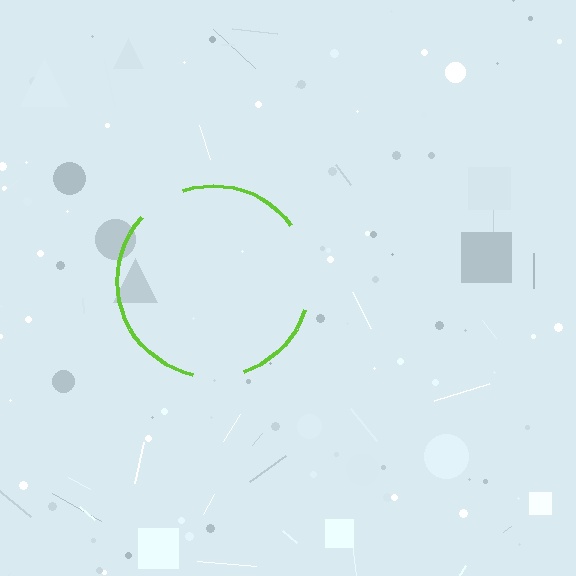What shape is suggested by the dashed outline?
The dashed outline suggests a circle.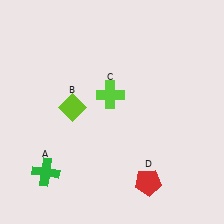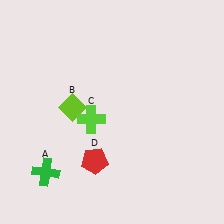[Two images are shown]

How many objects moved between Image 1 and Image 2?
2 objects moved between the two images.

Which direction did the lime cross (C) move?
The lime cross (C) moved down.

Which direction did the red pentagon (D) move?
The red pentagon (D) moved left.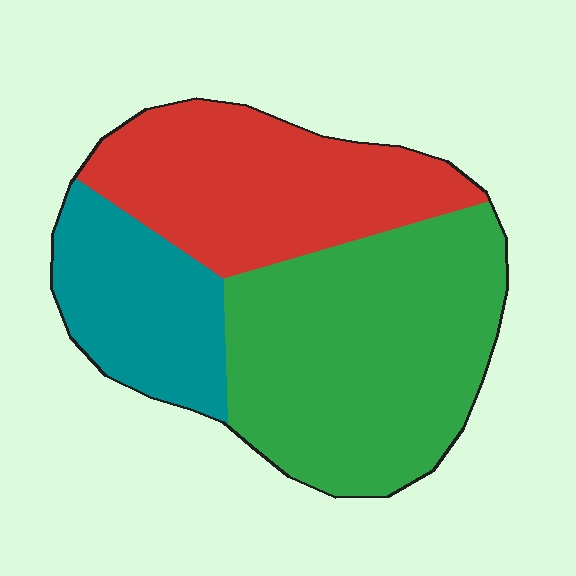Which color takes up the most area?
Green, at roughly 45%.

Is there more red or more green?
Green.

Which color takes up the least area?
Teal, at roughly 20%.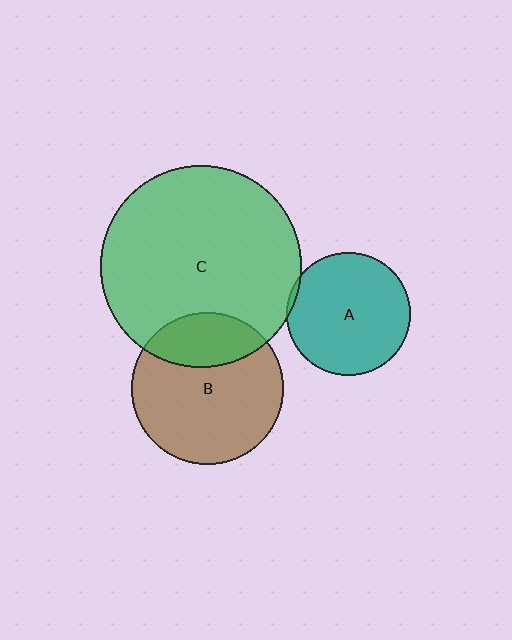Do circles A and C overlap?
Yes.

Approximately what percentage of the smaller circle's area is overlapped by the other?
Approximately 5%.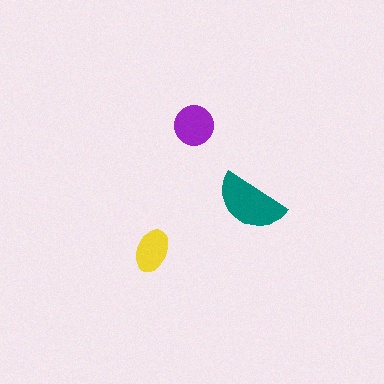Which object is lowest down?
The yellow ellipse is bottommost.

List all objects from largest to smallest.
The teal semicircle, the purple circle, the yellow ellipse.